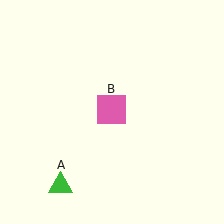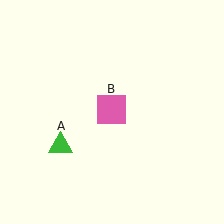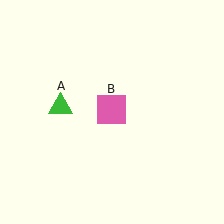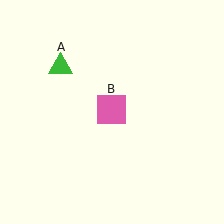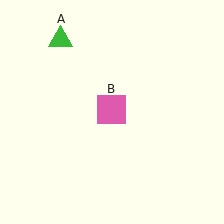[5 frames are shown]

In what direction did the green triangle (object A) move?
The green triangle (object A) moved up.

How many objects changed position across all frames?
1 object changed position: green triangle (object A).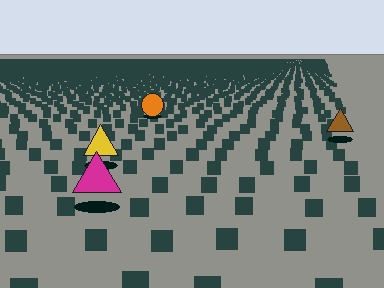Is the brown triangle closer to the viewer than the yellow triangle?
No. The yellow triangle is closer — you can tell from the texture gradient: the ground texture is coarser near it.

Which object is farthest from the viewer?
The orange circle is farthest from the viewer. It appears smaller and the ground texture around it is denser.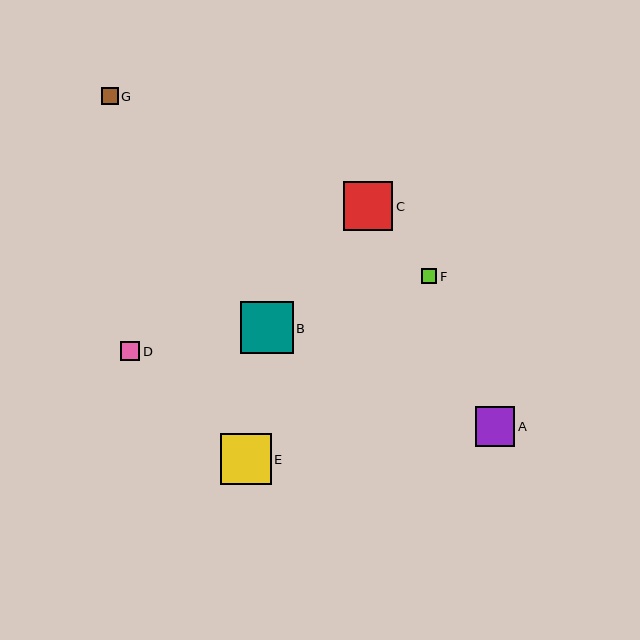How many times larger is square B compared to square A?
Square B is approximately 1.3 times the size of square A.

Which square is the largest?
Square B is the largest with a size of approximately 52 pixels.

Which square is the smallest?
Square F is the smallest with a size of approximately 15 pixels.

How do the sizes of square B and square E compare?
Square B and square E are approximately the same size.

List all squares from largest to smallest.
From largest to smallest: B, E, C, A, D, G, F.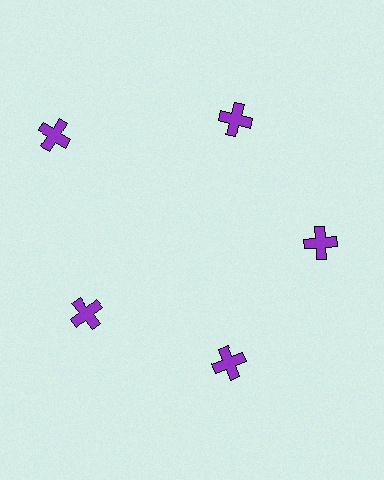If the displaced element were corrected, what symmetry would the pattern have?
It would have 5-fold rotational symmetry — the pattern would map onto itself every 72 degrees.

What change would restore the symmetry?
The symmetry would be restored by moving it inward, back onto the ring so that all 5 crosses sit at equal angles and equal distance from the center.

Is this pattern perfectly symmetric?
No. The 5 purple crosses are arranged in a ring, but one element near the 10 o'clock position is pushed outward from the center, breaking the 5-fold rotational symmetry.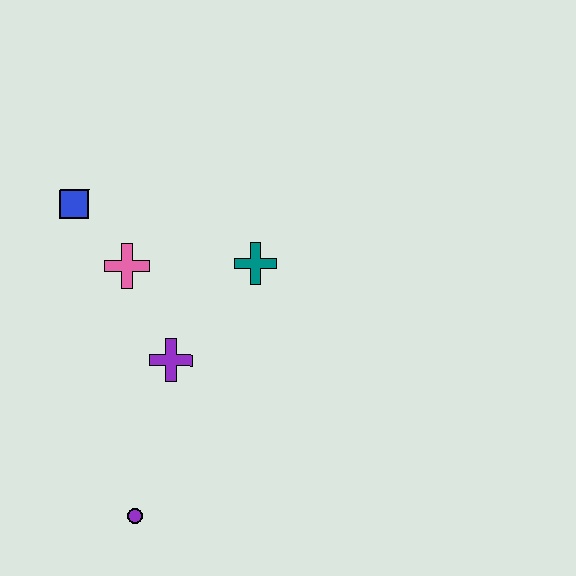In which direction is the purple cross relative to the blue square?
The purple cross is below the blue square.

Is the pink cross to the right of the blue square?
Yes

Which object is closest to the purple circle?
The purple cross is closest to the purple circle.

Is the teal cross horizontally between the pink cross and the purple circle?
No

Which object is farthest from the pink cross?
The purple circle is farthest from the pink cross.